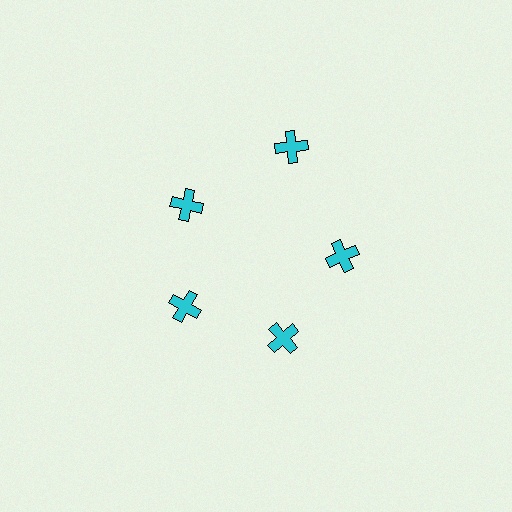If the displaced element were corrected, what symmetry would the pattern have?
It would have 5-fold rotational symmetry — the pattern would map onto itself every 72 degrees.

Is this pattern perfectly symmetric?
No. The 5 cyan crosses are arranged in a ring, but one element near the 1 o'clock position is pushed outward from the center, breaking the 5-fold rotational symmetry.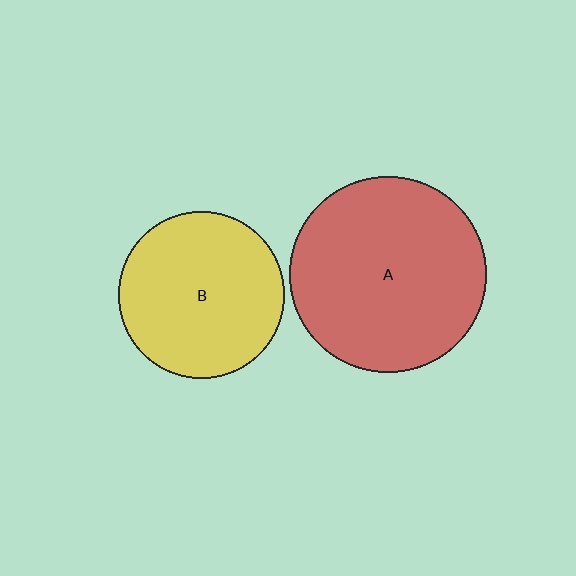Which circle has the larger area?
Circle A (red).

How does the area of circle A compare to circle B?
Approximately 1.4 times.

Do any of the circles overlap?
No, none of the circles overlap.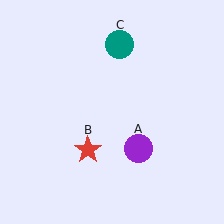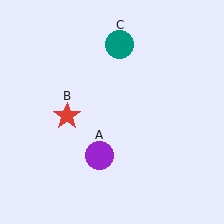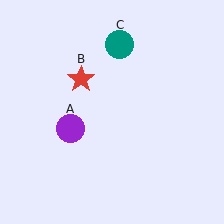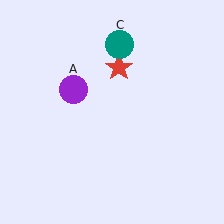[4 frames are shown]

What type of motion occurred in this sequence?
The purple circle (object A), red star (object B) rotated clockwise around the center of the scene.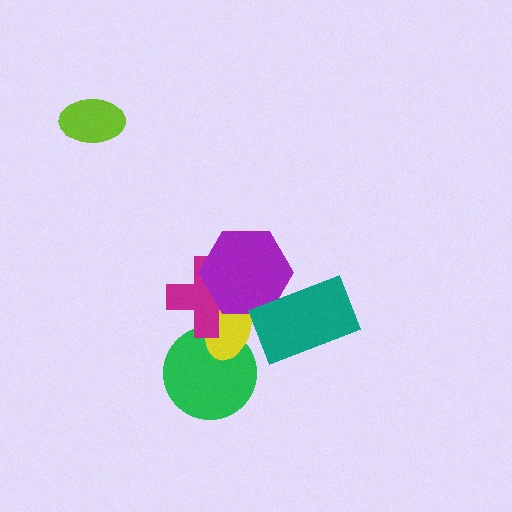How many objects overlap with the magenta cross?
3 objects overlap with the magenta cross.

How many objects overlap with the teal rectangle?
1 object overlaps with the teal rectangle.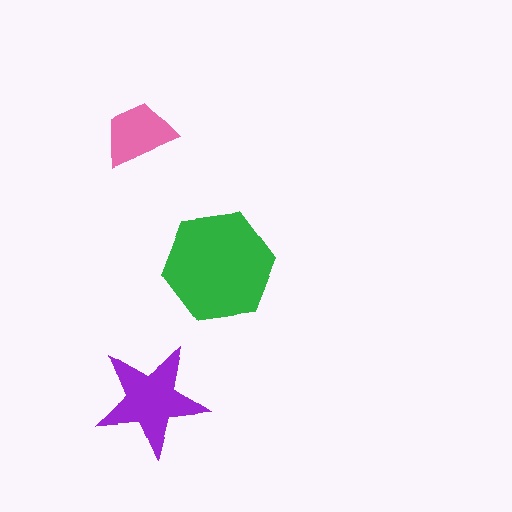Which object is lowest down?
The purple star is bottommost.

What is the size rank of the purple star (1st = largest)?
2nd.